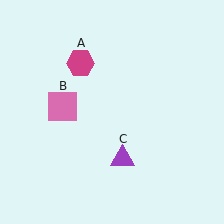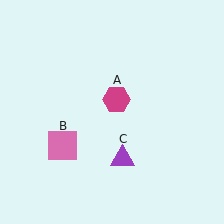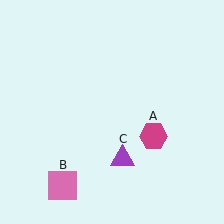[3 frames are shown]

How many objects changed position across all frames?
2 objects changed position: magenta hexagon (object A), pink square (object B).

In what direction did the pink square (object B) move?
The pink square (object B) moved down.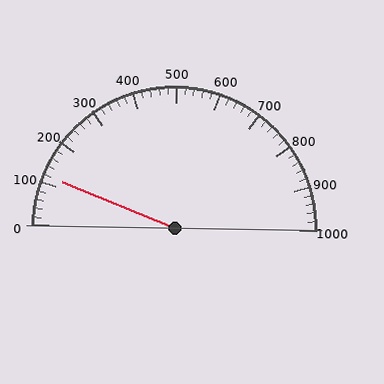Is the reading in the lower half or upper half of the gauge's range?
The reading is in the lower half of the range (0 to 1000).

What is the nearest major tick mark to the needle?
The nearest major tick mark is 100.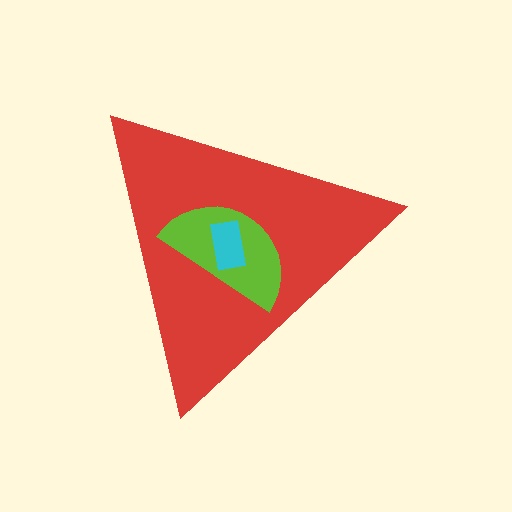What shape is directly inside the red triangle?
The lime semicircle.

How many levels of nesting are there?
3.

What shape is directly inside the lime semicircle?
The cyan rectangle.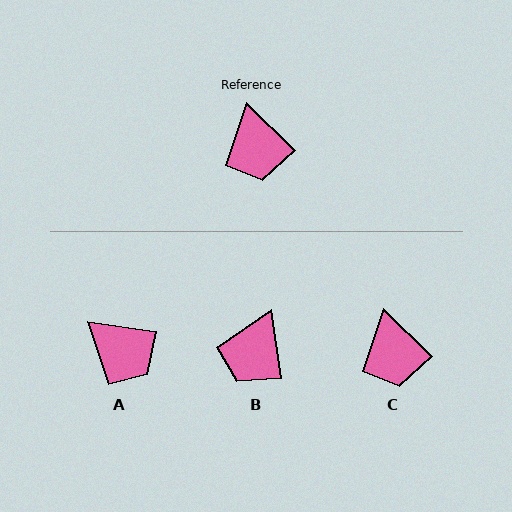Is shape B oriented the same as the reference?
No, it is off by about 37 degrees.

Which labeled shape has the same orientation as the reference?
C.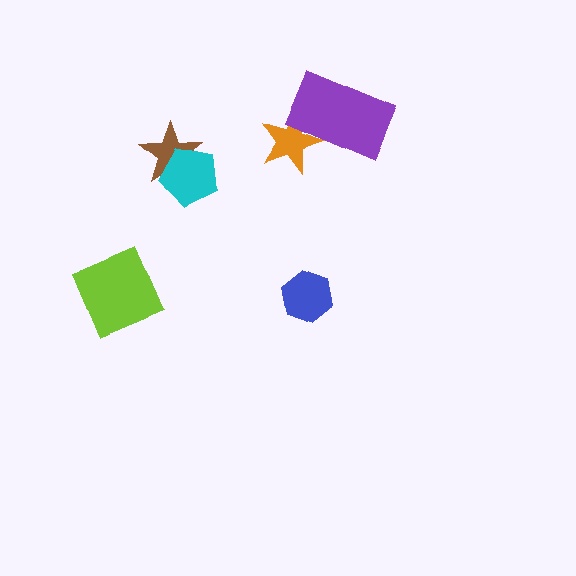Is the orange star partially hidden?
Yes, it is partially covered by another shape.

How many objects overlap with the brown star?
1 object overlaps with the brown star.